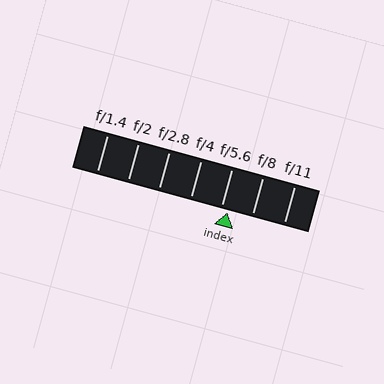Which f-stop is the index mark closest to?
The index mark is closest to f/5.6.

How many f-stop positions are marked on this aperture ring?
There are 7 f-stop positions marked.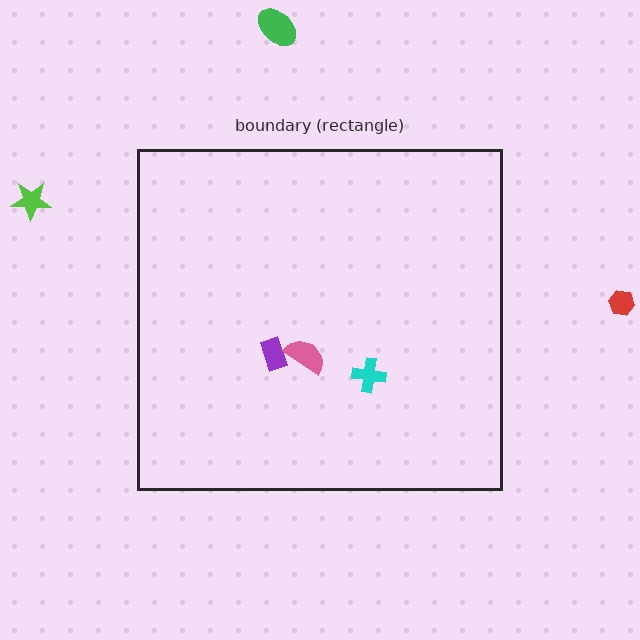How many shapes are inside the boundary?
3 inside, 3 outside.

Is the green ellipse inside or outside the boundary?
Outside.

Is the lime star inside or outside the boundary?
Outside.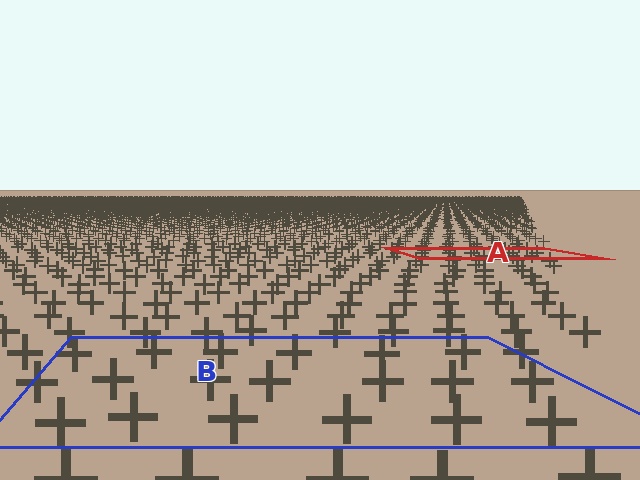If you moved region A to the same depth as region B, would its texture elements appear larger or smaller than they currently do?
They would appear larger. At a closer depth, the same texture elements are projected at a bigger on-screen size.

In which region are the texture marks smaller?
The texture marks are smaller in region A, because it is farther away.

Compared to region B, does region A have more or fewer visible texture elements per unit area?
Region A has more texture elements per unit area — they are packed more densely because it is farther away.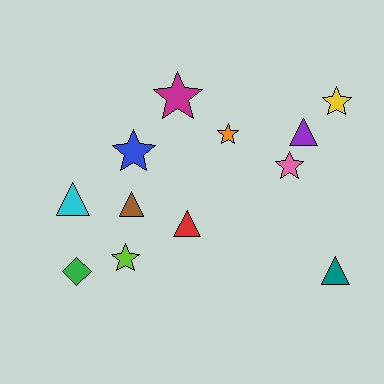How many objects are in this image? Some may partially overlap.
There are 12 objects.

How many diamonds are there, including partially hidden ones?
There is 1 diamond.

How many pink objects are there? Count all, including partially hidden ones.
There is 1 pink object.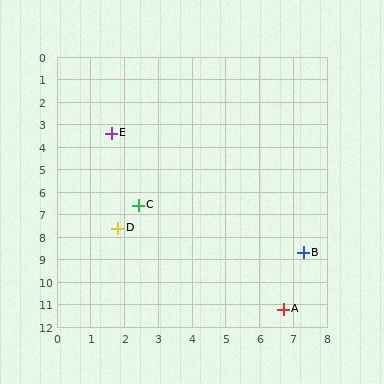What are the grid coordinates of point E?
Point E is at approximately (1.6, 3.4).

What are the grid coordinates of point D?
Point D is at approximately (1.8, 7.6).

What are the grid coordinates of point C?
Point C is at approximately (2.4, 6.6).